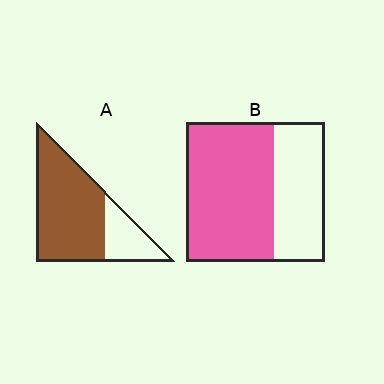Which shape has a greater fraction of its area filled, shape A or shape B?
Shape A.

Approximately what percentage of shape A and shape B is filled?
A is approximately 75% and B is approximately 65%.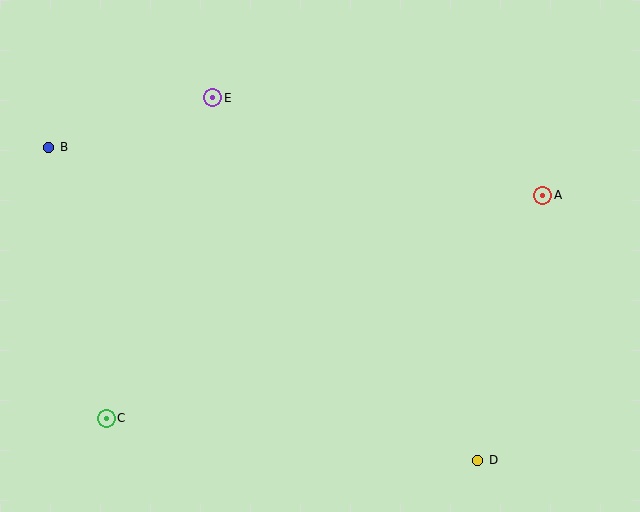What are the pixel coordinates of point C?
Point C is at (106, 418).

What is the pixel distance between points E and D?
The distance between E and D is 449 pixels.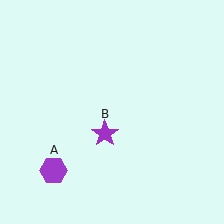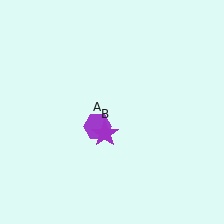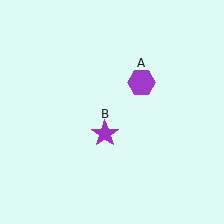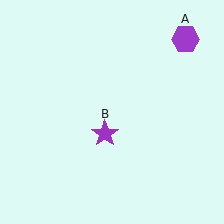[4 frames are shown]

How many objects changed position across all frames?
1 object changed position: purple hexagon (object A).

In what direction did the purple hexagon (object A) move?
The purple hexagon (object A) moved up and to the right.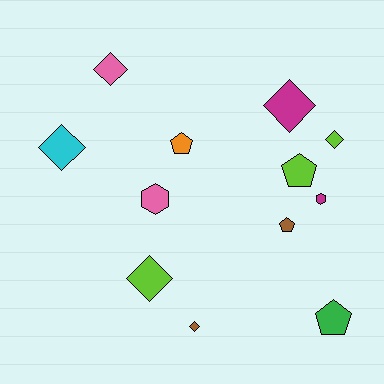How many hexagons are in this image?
There are 2 hexagons.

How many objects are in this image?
There are 12 objects.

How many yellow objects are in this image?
There are no yellow objects.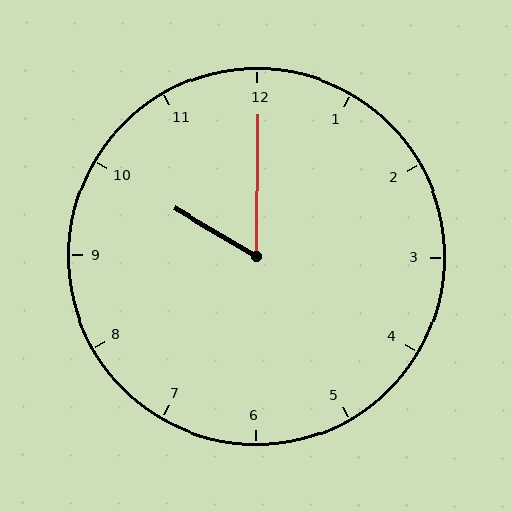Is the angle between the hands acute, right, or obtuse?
It is acute.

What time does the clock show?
10:00.